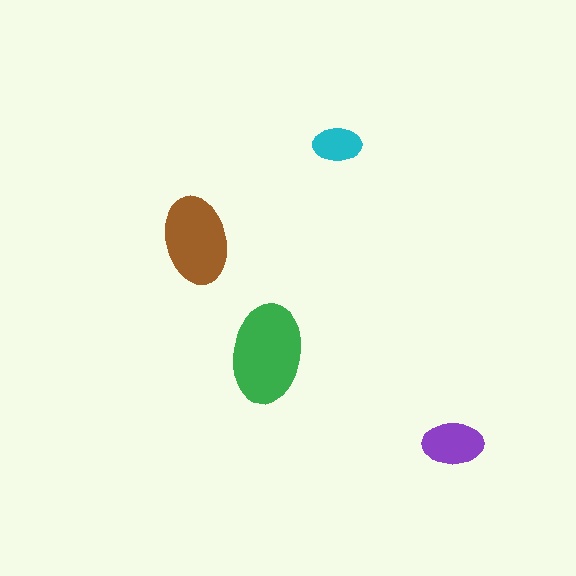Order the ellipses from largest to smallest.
the green one, the brown one, the purple one, the cyan one.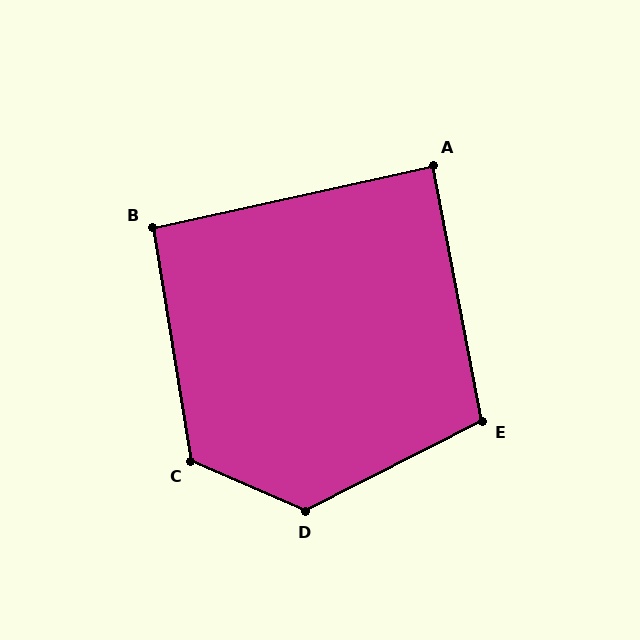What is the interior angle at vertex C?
Approximately 123 degrees (obtuse).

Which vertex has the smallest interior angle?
A, at approximately 88 degrees.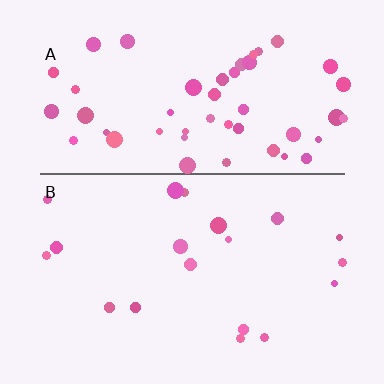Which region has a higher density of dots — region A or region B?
A (the top).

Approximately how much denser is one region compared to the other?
Approximately 2.7× — region A over region B.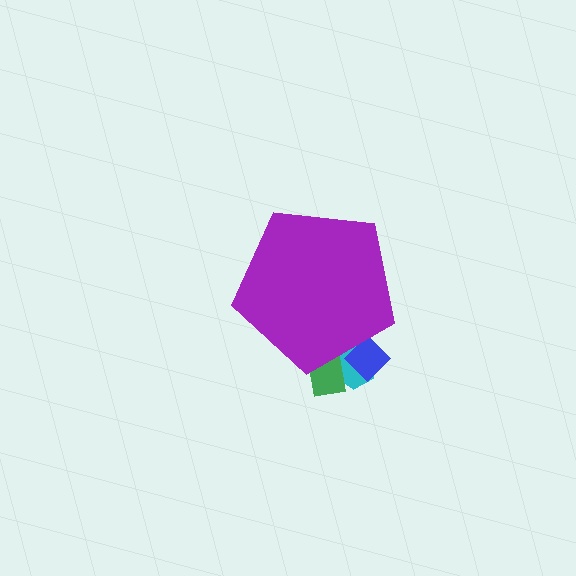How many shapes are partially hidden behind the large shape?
3 shapes are partially hidden.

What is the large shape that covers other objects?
A purple pentagon.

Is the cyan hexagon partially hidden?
Yes, the cyan hexagon is partially hidden behind the purple pentagon.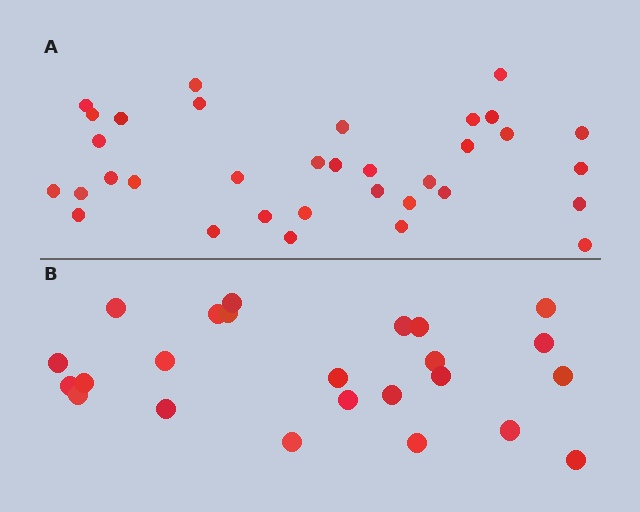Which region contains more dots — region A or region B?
Region A (the top region) has more dots.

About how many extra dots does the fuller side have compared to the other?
Region A has roughly 10 or so more dots than region B.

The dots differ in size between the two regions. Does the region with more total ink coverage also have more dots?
No. Region B has more total ink coverage because its dots are larger, but region A actually contains more individual dots. Total area can be misleading — the number of items is what matters here.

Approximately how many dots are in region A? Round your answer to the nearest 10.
About 30 dots. (The exact count is 34, which rounds to 30.)